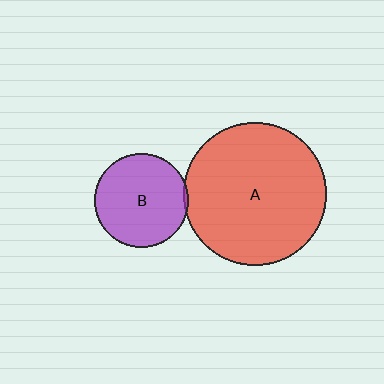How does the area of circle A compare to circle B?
Approximately 2.3 times.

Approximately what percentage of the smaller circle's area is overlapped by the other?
Approximately 5%.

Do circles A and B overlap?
Yes.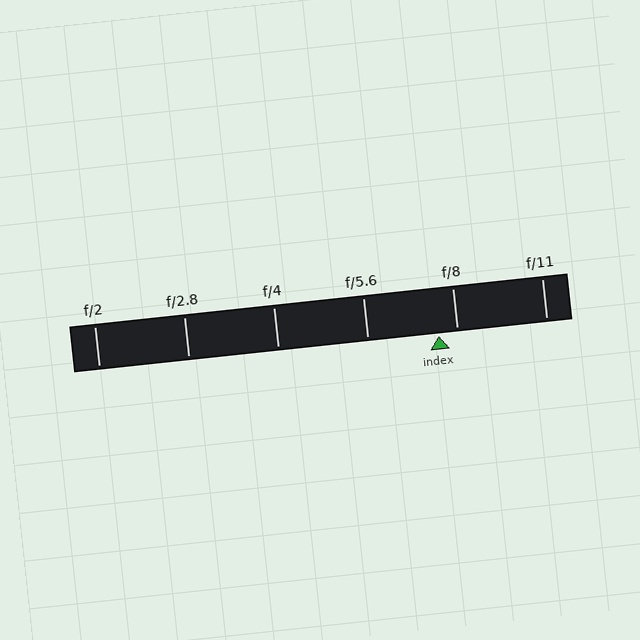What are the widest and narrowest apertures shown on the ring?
The widest aperture shown is f/2 and the narrowest is f/11.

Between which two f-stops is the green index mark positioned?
The index mark is between f/5.6 and f/8.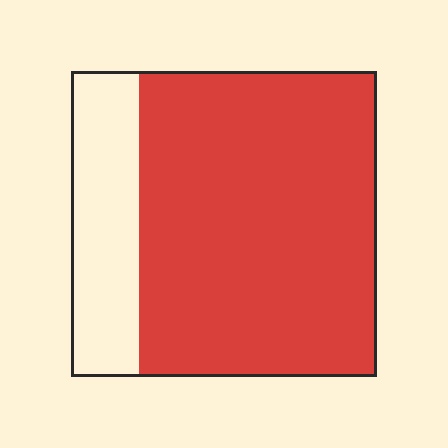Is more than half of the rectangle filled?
Yes.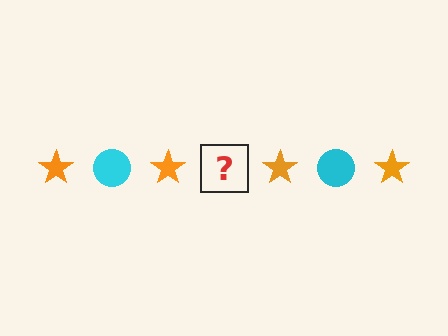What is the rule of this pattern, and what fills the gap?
The rule is that the pattern alternates between orange star and cyan circle. The gap should be filled with a cyan circle.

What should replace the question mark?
The question mark should be replaced with a cyan circle.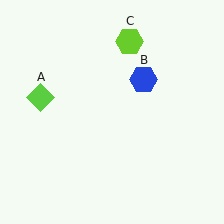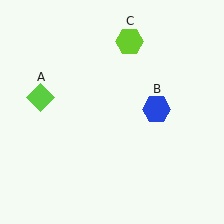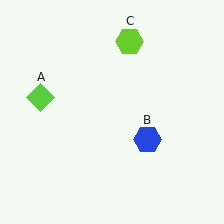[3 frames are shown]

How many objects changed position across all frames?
1 object changed position: blue hexagon (object B).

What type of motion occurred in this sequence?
The blue hexagon (object B) rotated clockwise around the center of the scene.